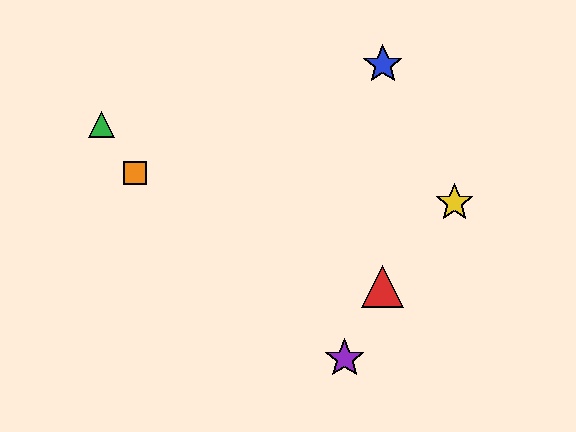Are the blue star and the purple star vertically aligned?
No, the blue star is at x≈383 and the purple star is at x≈345.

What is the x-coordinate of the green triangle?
The green triangle is at x≈102.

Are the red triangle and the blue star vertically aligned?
Yes, both are at x≈383.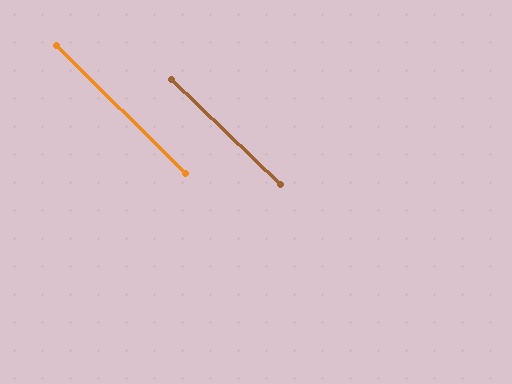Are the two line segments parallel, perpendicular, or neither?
Parallel — their directions differ by only 0.5°.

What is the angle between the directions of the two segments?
Approximately 0 degrees.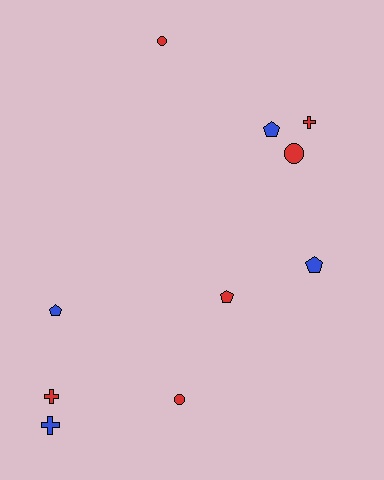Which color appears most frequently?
Red, with 6 objects.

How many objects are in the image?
There are 10 objects.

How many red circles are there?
There are 3 red circles.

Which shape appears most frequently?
Pentagon, with 4 objects.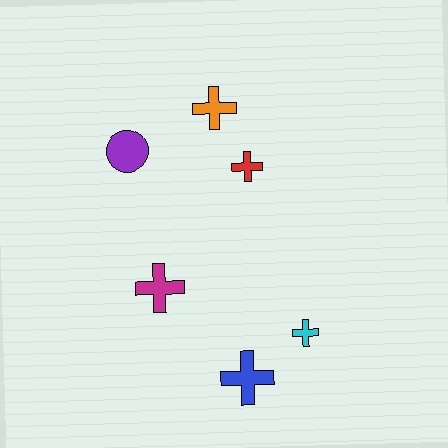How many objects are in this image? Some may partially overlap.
There are 6 objects.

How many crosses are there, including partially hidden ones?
There are 5 crosses.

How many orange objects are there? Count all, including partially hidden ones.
There is 1 orange object.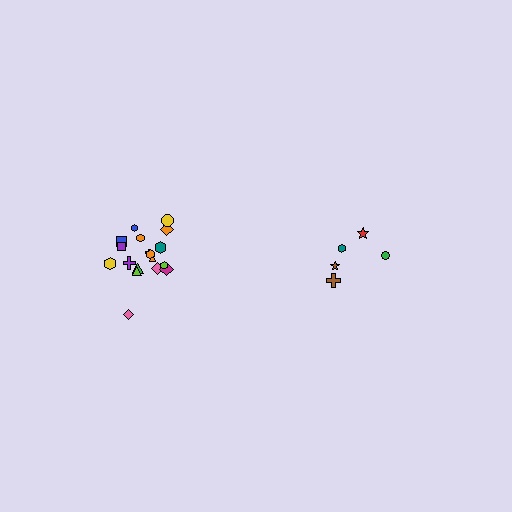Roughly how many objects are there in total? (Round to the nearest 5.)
Roughly 25 objects in total.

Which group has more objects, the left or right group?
The left group.